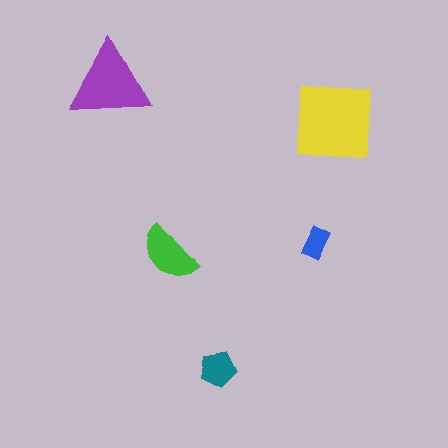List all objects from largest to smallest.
The yellow square, the purple triangle, the green semicircle, the teal pentagon, the blue rectangle.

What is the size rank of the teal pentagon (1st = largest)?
4th.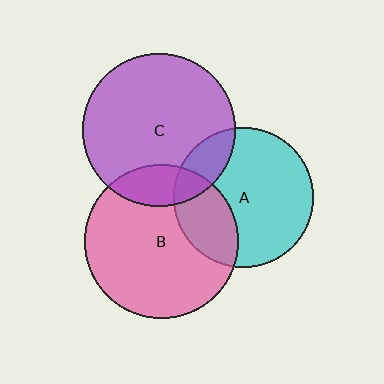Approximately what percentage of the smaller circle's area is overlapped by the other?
Approximately 15%.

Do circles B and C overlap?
Yes.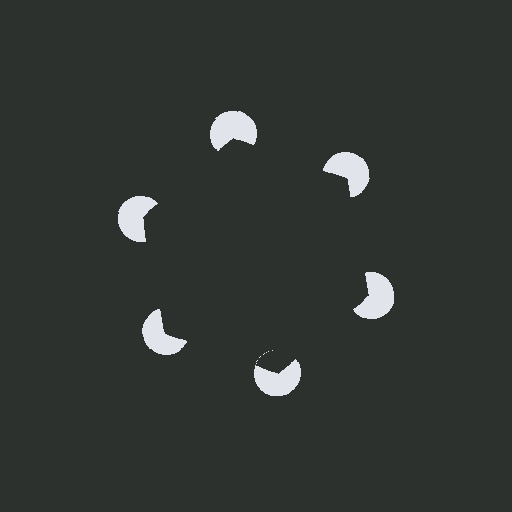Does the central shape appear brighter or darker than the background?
It typically appears slightly darker than the background, even though no actual brightness change is drawn.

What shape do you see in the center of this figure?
An illusory hexagon — its edges are inferred from the aligned wedge cuts in the pac-man discs, not physically drawn.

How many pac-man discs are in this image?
There are 6 — one at each vertex of the illusory hexagon.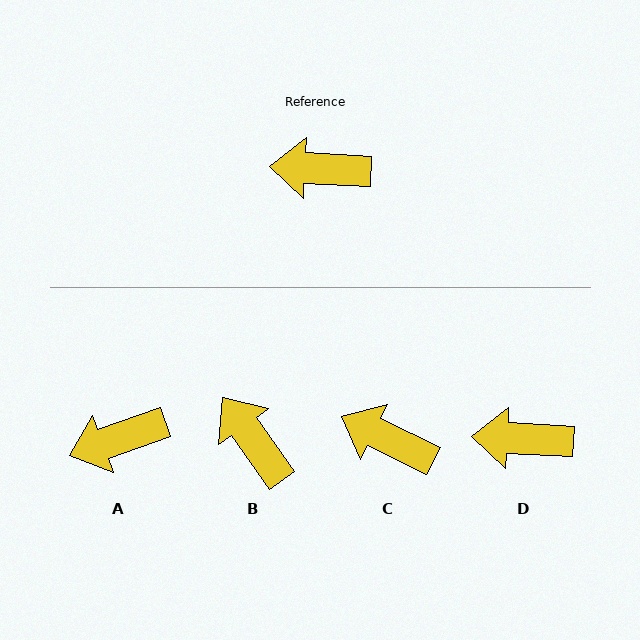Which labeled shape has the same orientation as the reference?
D.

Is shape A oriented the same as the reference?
No, it is off by about 23 degrees.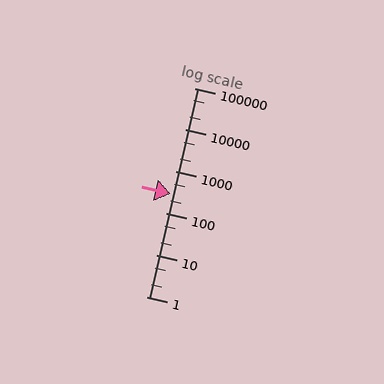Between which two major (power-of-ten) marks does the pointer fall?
The pointer is between 100 and 1000.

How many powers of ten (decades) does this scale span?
The scale spans 5 decades, from 1 to 100000.